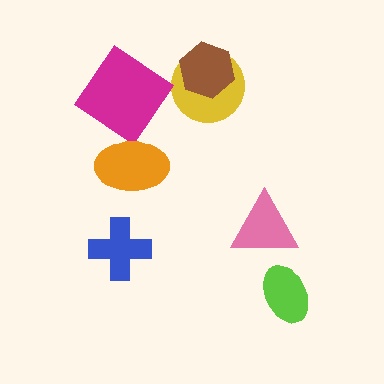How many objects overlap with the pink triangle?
0 objects overlap with the pink triangle.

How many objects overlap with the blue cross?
0 objects overlap with the blue cross.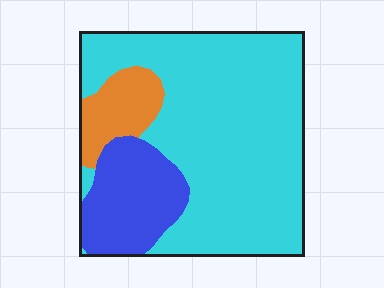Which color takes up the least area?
Orange, at roughly 10%.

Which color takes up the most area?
Cyan, at roughly 70%.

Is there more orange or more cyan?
Cyan.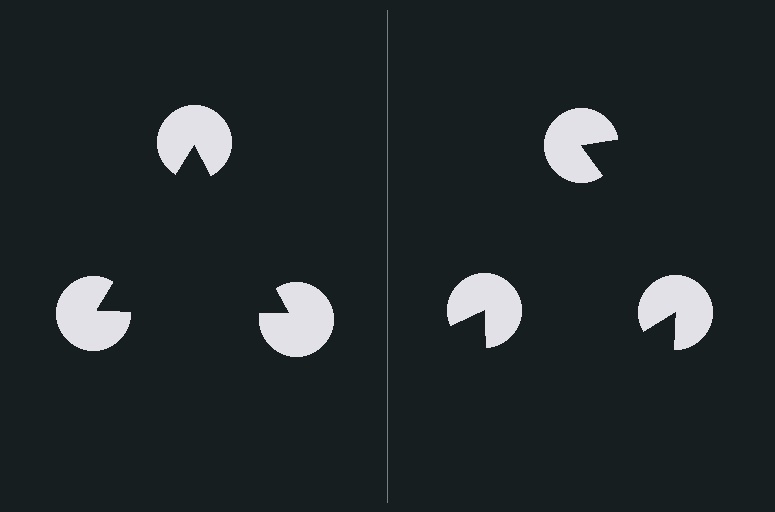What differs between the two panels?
The pac-man discs are positioned identically on both sides; only the wedge orientations differ. On the left they align to a triangle; on the right they are misaligned.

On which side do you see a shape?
An illusory triangle appears on the left side. On the right side the wedge cuts are rotated, so no coherent shape forms.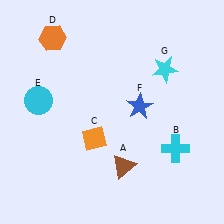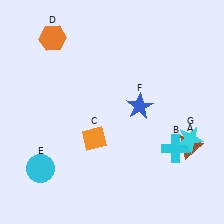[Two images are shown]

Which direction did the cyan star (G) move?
The cyan star (G) moved down.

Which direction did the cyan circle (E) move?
The cyan circle (E) moved down.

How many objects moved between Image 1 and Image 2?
3 objects moved between the two images.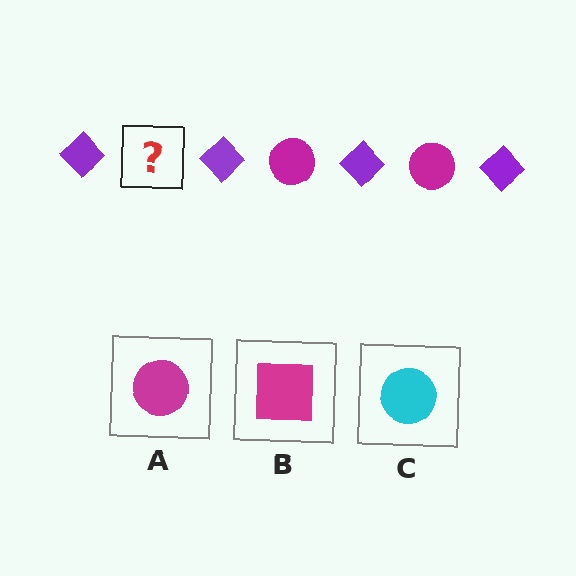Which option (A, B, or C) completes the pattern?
A.